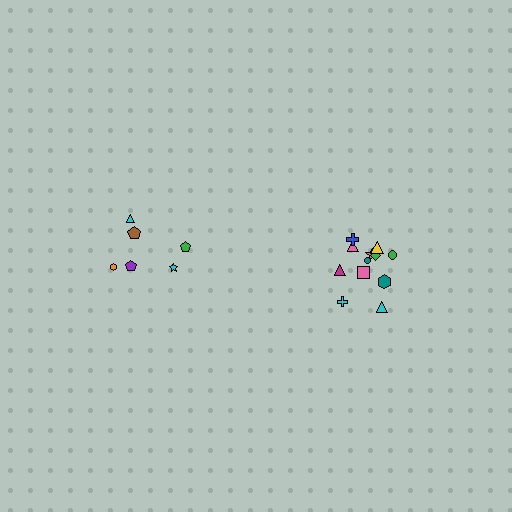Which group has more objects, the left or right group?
The right group.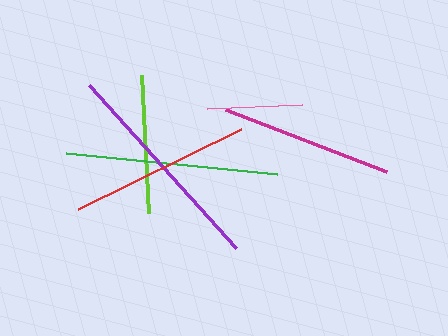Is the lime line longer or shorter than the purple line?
The purple line is longer than the lime line.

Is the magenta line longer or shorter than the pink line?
The magenta line is longer than the pink line.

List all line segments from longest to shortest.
From longest to shortest: purple, green, red, magenta, lime, pink.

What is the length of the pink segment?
The pink segment is approximately 95 pixels long.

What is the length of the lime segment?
The lime segment is approximately 138 pixels long.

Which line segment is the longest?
The purple line is the longest at approximately 220 pixels.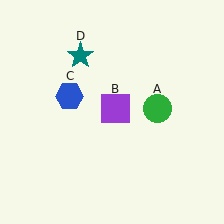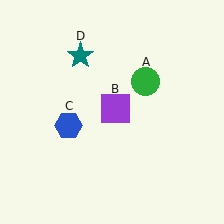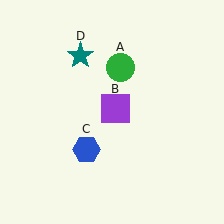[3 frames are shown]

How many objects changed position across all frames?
2 objects changed position: green circle (object A), blue hexagon (object C).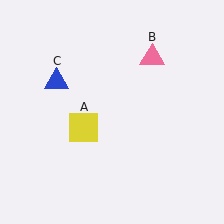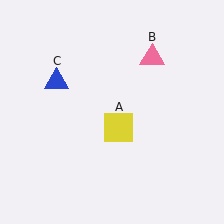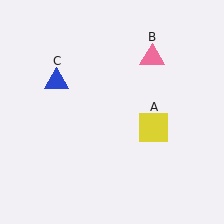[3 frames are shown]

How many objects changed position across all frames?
1 object changed position: yellow square (object A).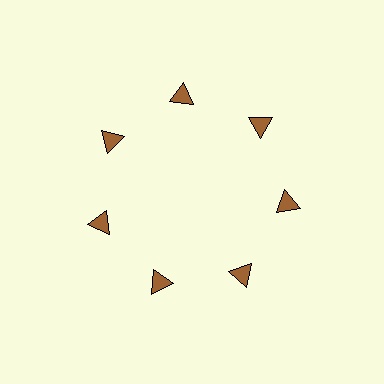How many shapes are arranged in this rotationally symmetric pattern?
There are 7 shapes, arranged in 7 groups of 1.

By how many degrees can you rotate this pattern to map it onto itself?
The pattern maps onto itself every 51 degrees of rotation.